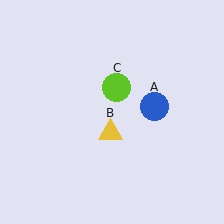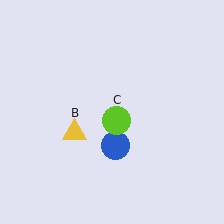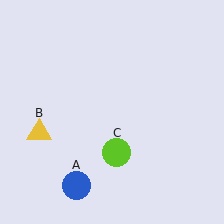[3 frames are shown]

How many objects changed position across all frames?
3 objects changed position: blue circle (object A), yellow triangle (object B), lime circle (object C).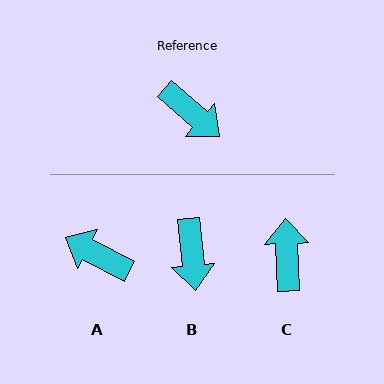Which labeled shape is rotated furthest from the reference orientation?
A, about 166 degrees away.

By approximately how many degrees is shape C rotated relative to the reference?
Approximately 134 degrees counter-clockwise.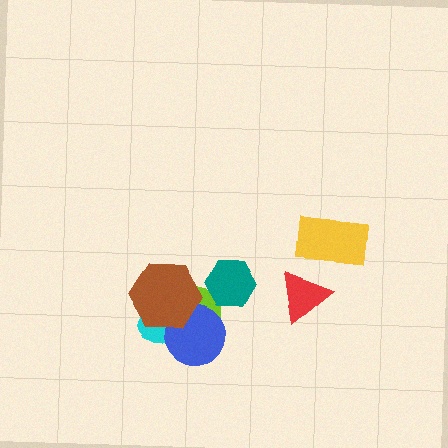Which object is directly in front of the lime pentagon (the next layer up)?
The cyan ellipse is directly in front of the lime pentagon.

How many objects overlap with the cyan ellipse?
3 objects overlap with the cyan ellipse.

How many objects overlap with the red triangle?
0 objects overlap with the red triangle.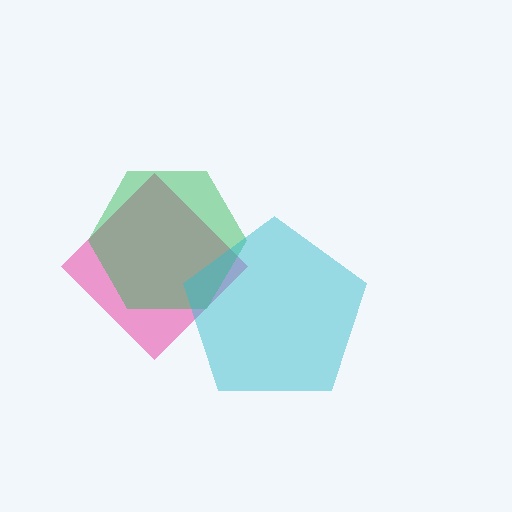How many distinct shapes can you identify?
There are 3 distinct shapes: a pink diamond, a green hexagon, a cyan pentagon.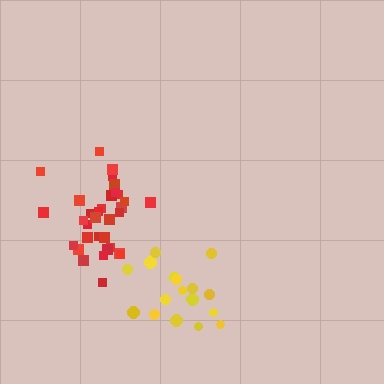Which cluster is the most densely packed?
Red.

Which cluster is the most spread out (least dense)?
Yellow.